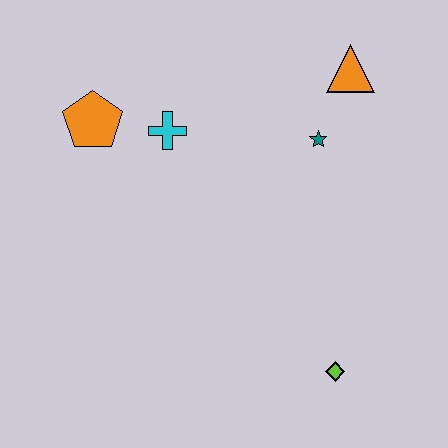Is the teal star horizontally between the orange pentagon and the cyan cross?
No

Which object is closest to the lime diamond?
The teal star is closest to the lime diamond.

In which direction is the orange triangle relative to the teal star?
The orange triangle is above the teal star.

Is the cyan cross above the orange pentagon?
No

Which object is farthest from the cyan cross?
The lime diamond is farthest from the cyan cross.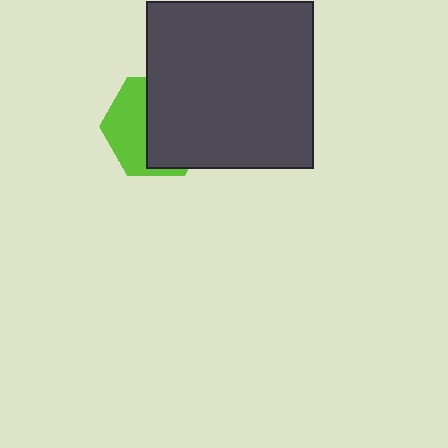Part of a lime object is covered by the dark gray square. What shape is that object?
It is a hexagon.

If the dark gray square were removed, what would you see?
You would see the complete lime hexagon.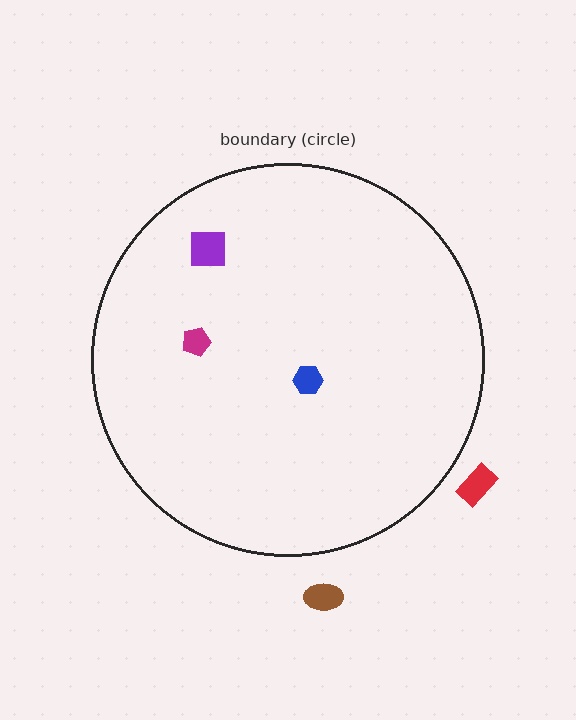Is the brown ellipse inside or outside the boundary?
Outside.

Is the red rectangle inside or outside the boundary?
Outside.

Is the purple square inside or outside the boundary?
Inside.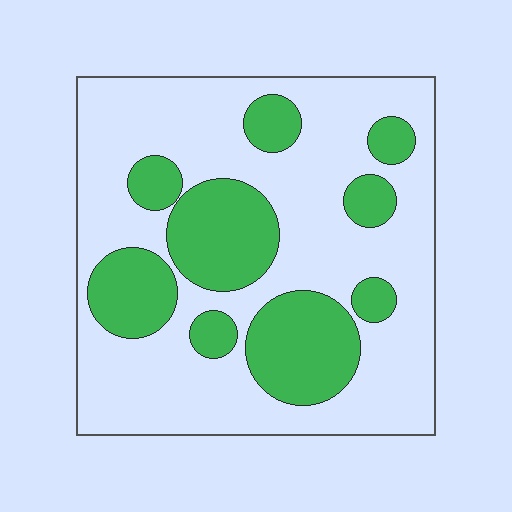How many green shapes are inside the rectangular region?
9.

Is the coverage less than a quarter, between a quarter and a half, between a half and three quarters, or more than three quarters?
Between a quarter and a half.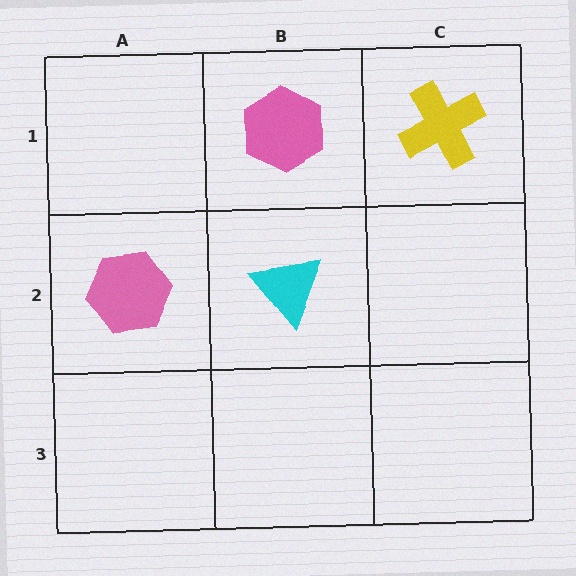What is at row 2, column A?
A pink hexagon.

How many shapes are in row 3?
0 shapes.